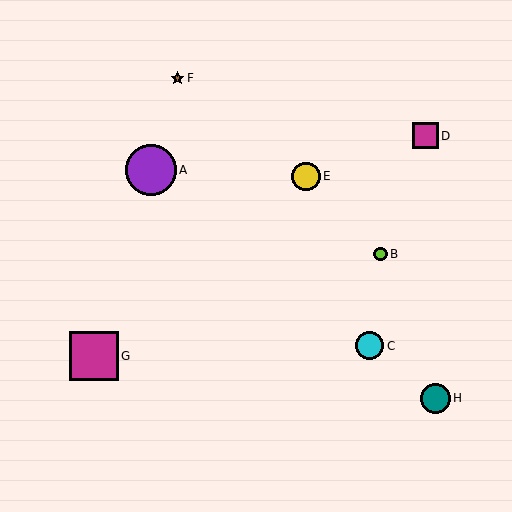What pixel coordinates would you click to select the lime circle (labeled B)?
Click at (380, 254) to select the lime circle B.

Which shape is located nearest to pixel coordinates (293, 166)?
The yellow circle (labeled E) at (306, 176) is nearest to that location.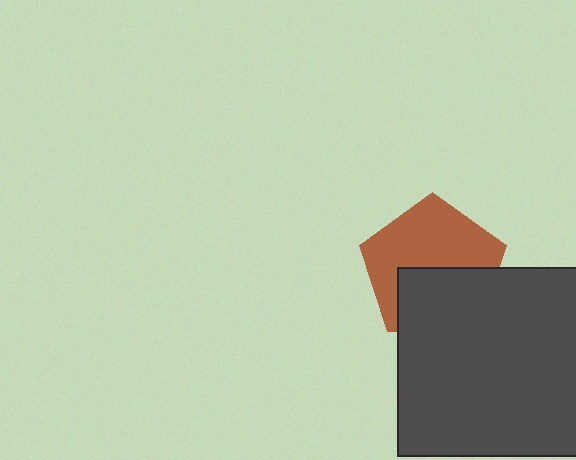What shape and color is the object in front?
The object in front is a dark gray square.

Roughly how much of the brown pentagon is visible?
About half of it is visible (roughly 59%).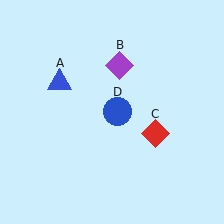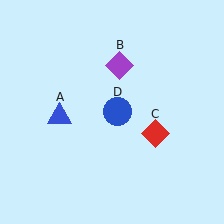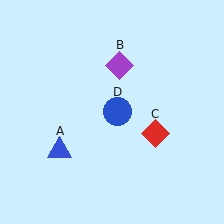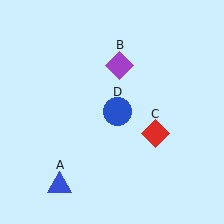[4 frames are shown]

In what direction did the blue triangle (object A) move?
The blue triangle (object A) moved down.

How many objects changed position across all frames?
1 object changed position: blue triangle (object A).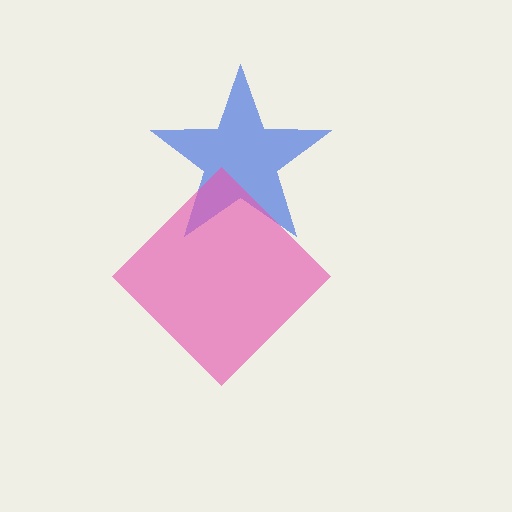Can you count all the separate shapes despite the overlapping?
Yes, there are 2 separate shapes.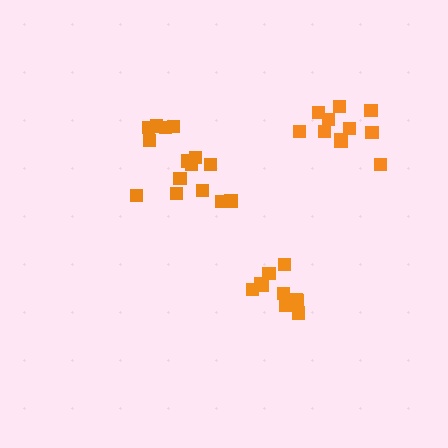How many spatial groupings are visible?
There are 3 spatial groupings.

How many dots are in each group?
Group 1: 10 dots, Group 2: 11 dots, Group 3: 15 dots (36 total).